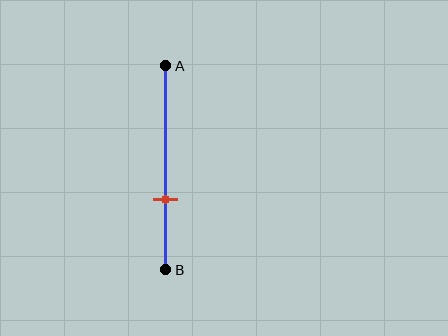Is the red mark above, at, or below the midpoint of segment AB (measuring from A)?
The red mark is below the midpoint of segment AB.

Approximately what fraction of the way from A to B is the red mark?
The red mark is approximately 65% of the way from A to B.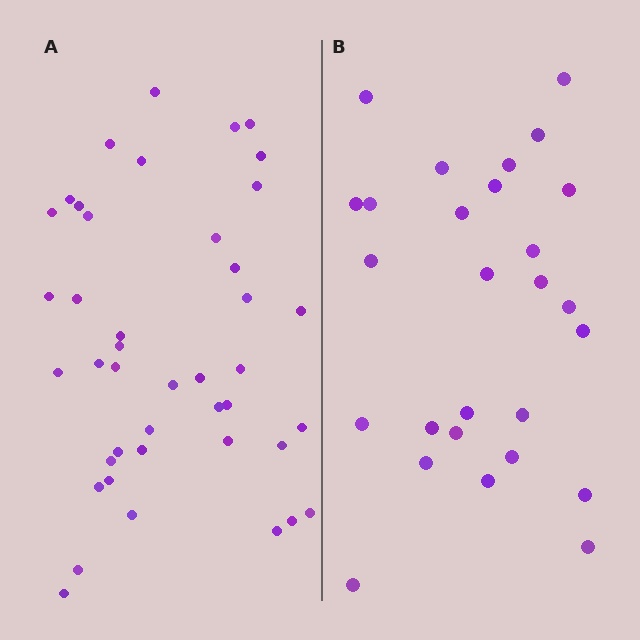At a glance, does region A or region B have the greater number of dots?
Region A (the left region) has more dots.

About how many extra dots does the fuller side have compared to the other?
Region A has approximately 15 more dots than region B.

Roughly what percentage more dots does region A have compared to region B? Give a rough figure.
About 55% more.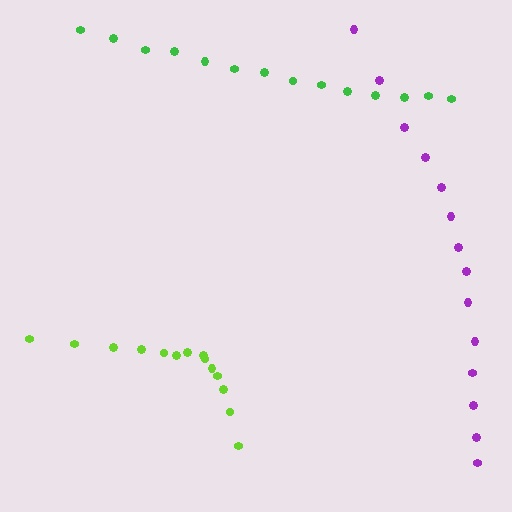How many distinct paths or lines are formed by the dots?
There are 3 distinct paths.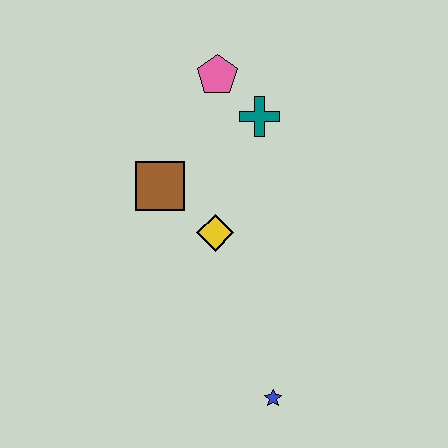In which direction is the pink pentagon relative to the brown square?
The pink pentagon is above the brown square.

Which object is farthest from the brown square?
The blue star is farthest from the brown square.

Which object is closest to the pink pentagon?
The teal cross is closest to the pink pentagon.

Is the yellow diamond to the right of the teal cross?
No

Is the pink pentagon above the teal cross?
Yes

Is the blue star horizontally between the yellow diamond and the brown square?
No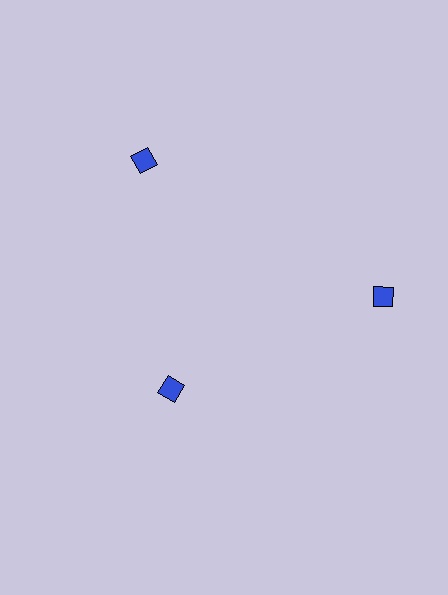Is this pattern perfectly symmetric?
No. The 3 blue diamonds are arranged in a ring, but one element near the 7 o'clock position is pulled inward toward the center, breaking the 3-fold rotational symmetry.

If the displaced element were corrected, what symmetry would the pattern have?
It would have 3-fold rotational symmetry — the pattern would map onto itself every 120 degrees.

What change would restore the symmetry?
The symmetry would be restored by moving it outward, back onto the ring so that all 3 diamonds sit at equal angles and equal distance from the center.